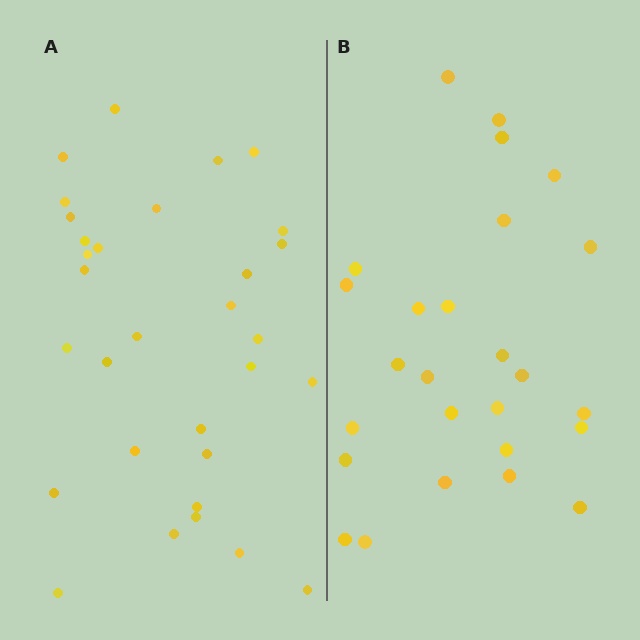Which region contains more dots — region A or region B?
Region A (the left region) has more dots.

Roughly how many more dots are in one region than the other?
Region A has about 5 more dots than region B.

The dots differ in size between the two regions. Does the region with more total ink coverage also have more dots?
No. Region B has more total ink coverage because its dots are larger, but region A actually contains more individual dots. Total area can be misleading — the number of items is what matters here.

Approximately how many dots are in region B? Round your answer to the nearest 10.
About 30 dots. (The exact count is 26, which rounds to 30.)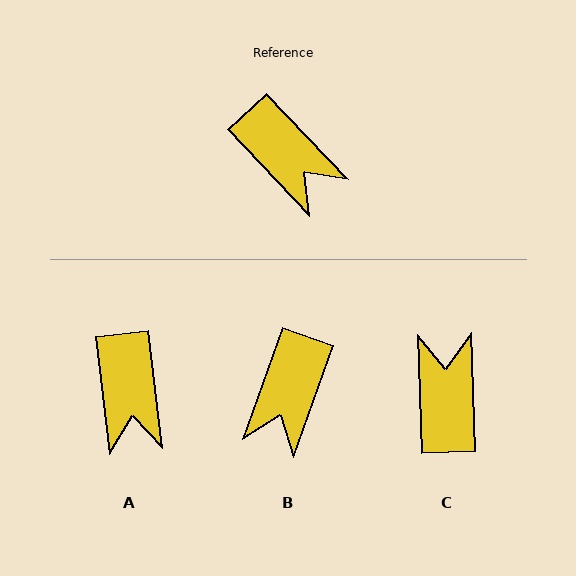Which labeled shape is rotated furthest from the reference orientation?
C, about 139 degrees away.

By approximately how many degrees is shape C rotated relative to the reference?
Approximately 139 degrees counter-clockwise.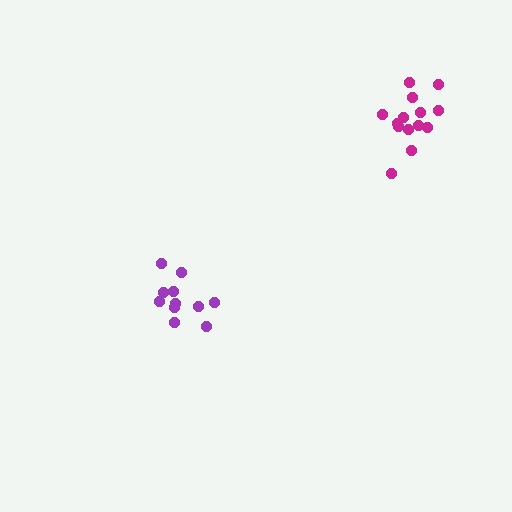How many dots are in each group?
Group 1: 11 dots, Group 2: 14 dots (25 total).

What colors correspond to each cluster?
The clusters are colored: purple, magenta.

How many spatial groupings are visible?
There are 2 spatial groupings.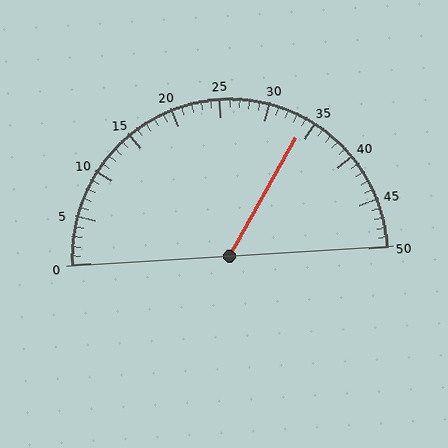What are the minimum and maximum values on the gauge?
The gauge ranges from 0 to 50.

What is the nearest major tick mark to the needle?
The nearest major tick mark is 35.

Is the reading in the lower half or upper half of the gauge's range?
The reading is in the upper half of the range (0 to 50).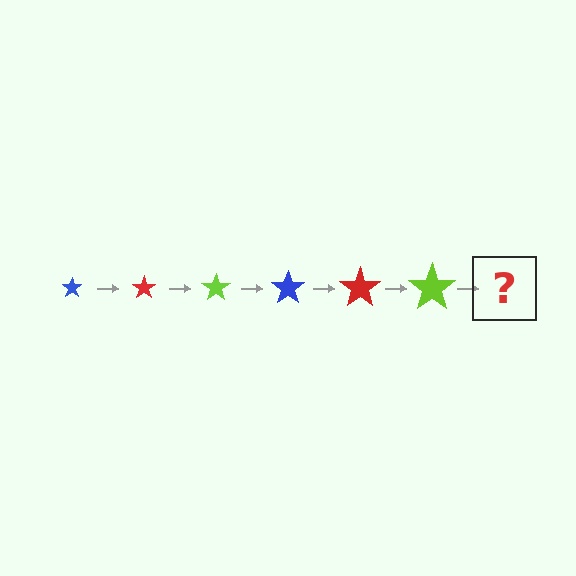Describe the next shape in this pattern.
It should be a blue star, larger than the previous one.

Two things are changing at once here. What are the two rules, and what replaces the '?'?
The two rules are that the star grows larger each step and the color cycles through blue, red, and lime. The '?' should be a blue star, larger than the previous one.